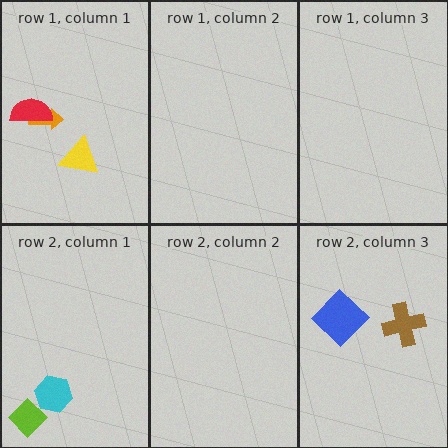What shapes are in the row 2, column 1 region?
The cyan hexagon, the lime diamond.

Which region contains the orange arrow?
The row 1, column 1 region.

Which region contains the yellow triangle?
The row 1, column 1 region.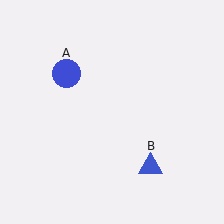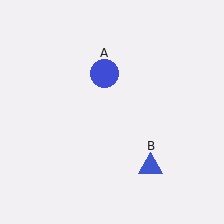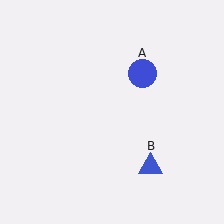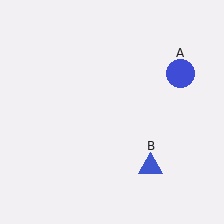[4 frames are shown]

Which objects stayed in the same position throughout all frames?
Blue triangle (object B) remained stationary.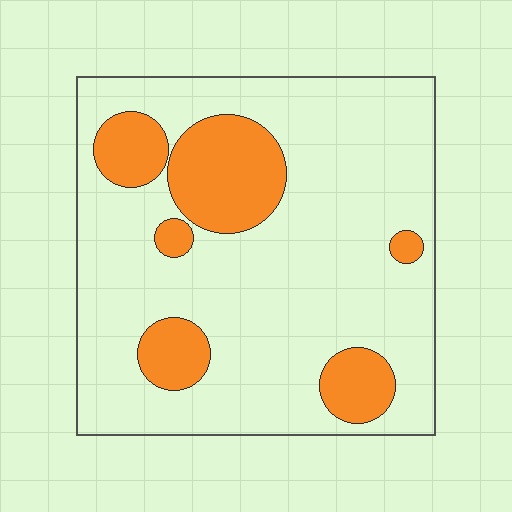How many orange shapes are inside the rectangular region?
6.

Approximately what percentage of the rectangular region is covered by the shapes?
Approximately 20%.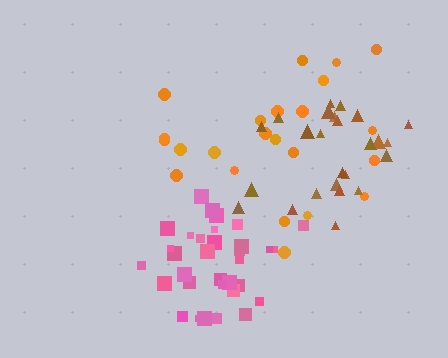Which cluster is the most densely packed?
Pink.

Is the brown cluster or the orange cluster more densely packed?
Brown.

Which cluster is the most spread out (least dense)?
Orange.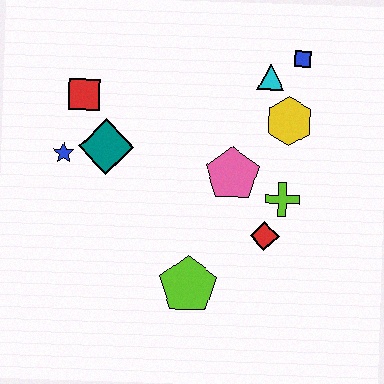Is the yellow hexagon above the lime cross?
Yes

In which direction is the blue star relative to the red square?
The blue star is below the red square.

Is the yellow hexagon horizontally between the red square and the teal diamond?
No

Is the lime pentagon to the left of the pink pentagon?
Yes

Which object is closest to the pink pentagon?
The lime cross is closest to the pink pentagon.